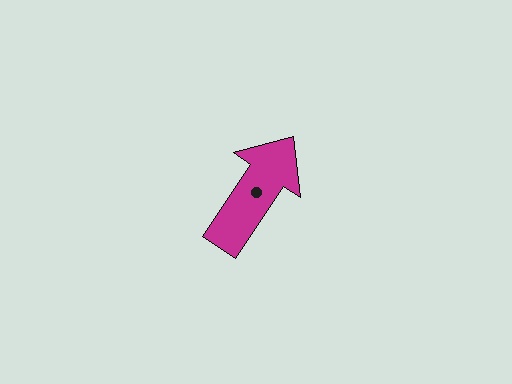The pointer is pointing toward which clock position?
Roughly 1 o'clock.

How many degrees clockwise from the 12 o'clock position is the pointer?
Approximately 34 degrees.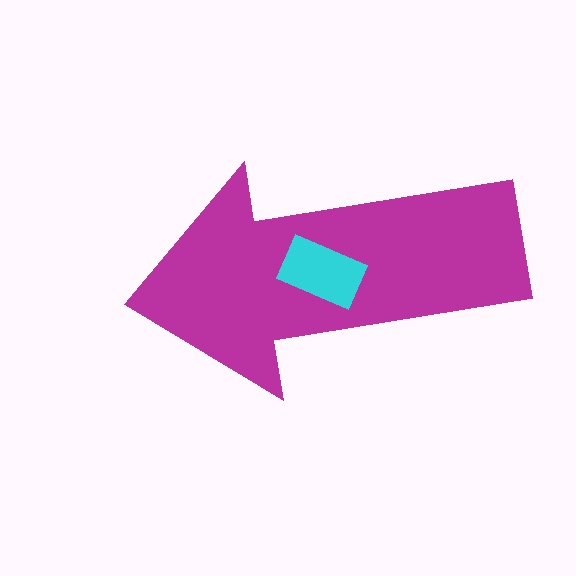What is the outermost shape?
The magenta arrow.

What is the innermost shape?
The cyan rectangle.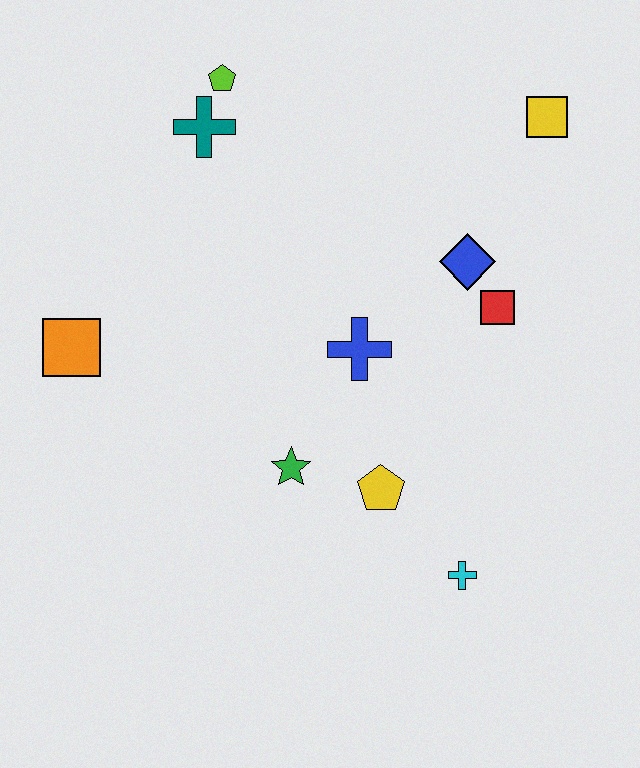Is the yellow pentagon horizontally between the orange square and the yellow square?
Yes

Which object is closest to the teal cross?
The lime pentagon is closest to the teal cross.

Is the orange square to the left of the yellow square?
Yes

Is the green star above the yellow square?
No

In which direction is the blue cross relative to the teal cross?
The blue cross is below the teal cross.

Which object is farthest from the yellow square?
The orange square is farthest from the yellow square.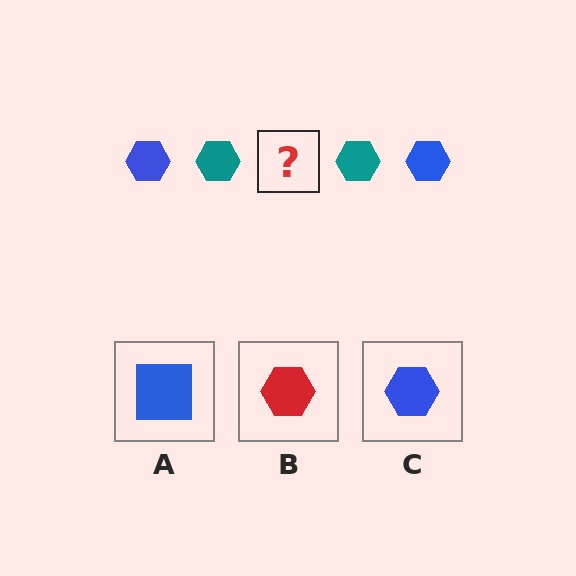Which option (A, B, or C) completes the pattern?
C.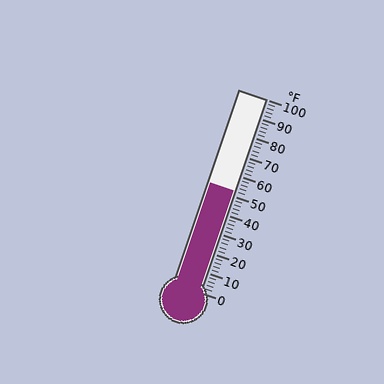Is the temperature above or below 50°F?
The temperature is above 50°F.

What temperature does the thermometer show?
The thermometer shows approximately 52°F.